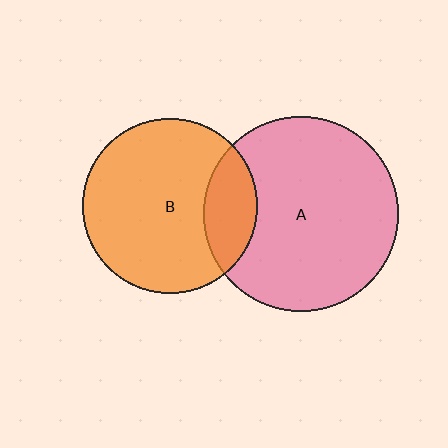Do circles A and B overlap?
Yes.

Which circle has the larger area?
Circle A (pink).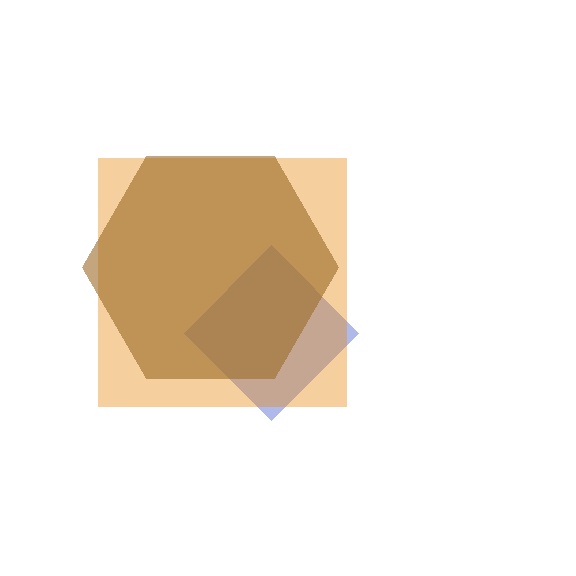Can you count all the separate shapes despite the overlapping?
Yes, there are 3 separate shapes.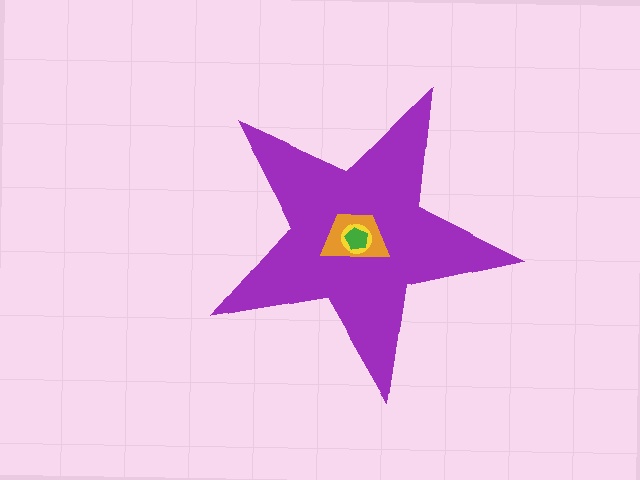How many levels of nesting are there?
4.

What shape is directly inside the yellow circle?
The green pentagon.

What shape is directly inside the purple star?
The orange trapezoid.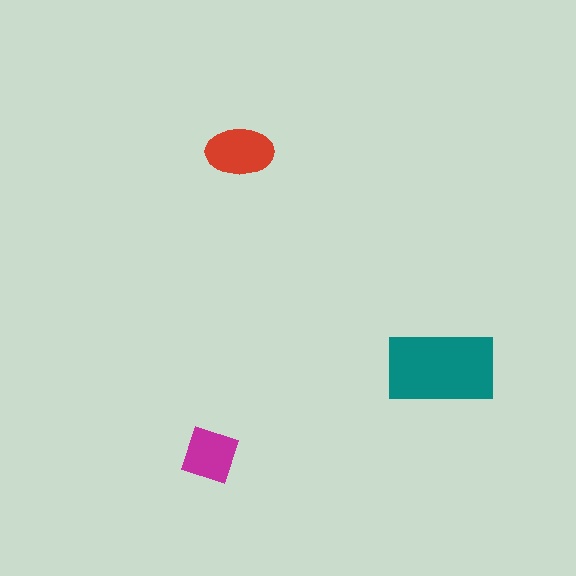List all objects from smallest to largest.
The magenta square, the red ellipse, the teal rectangle.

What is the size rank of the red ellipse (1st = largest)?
2nd.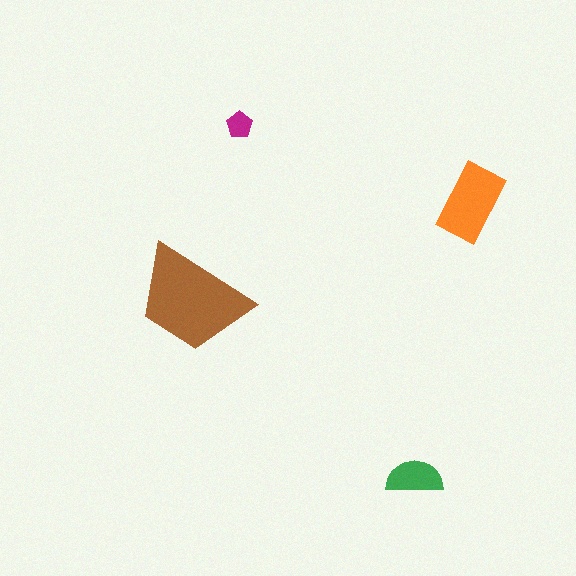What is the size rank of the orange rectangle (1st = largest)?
2nd.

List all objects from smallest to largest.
The magenta pentagon, the green semicircle, the orange rectangle, the brown trapezoid.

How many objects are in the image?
There are 4 objects in the image.